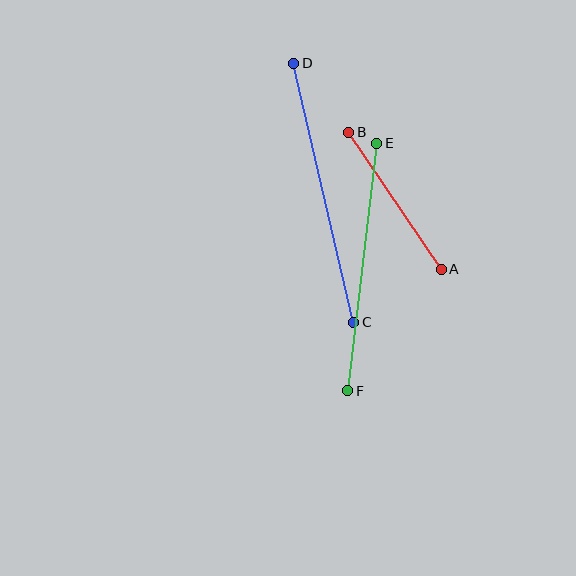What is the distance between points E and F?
The distance is approximately 249 pixels.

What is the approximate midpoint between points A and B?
The midpoint is at approximately (395, 201) pixels.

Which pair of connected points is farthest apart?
Points C and D are farthest apart.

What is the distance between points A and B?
The distance is approximately 165 pixels.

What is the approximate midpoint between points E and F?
The midpoint is at approximately (362, 267) pixels.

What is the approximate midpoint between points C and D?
The midpoint is at approximately (324, 193) pixels.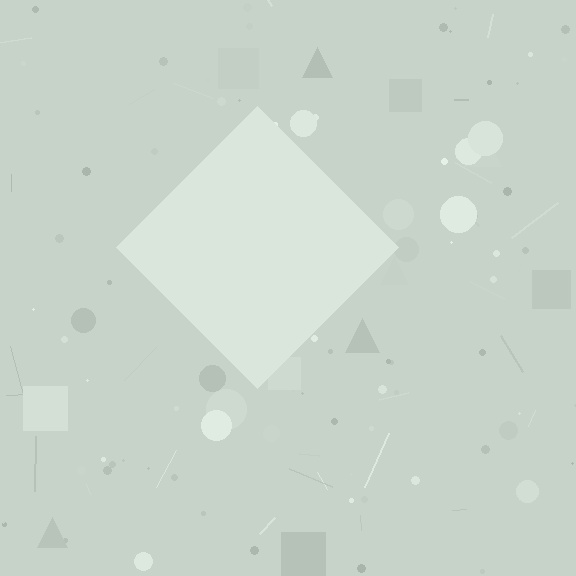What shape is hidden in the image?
A diamond is hidden in the image.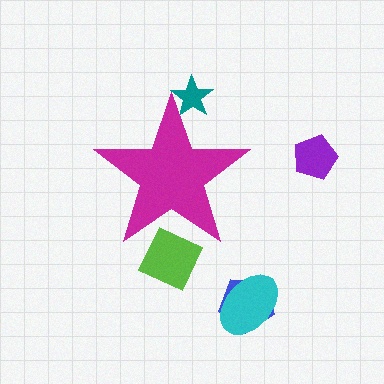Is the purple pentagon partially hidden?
No, the purple pentagon is fully visible.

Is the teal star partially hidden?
Yes, the teal star is partially hidden behind the magenta star.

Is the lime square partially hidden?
Yes, the lime square is partially hidden behind the magenta star.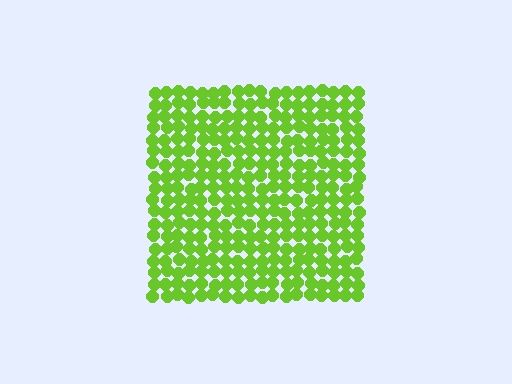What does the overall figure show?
The overall figure shows a square.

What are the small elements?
The small elements are circles.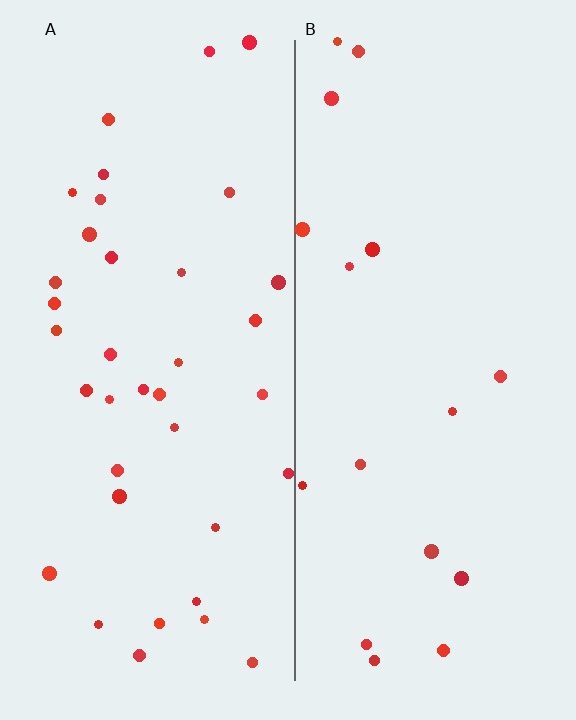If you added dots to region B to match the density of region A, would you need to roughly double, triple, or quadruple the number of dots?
Approximately double.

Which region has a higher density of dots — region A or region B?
A (the left).